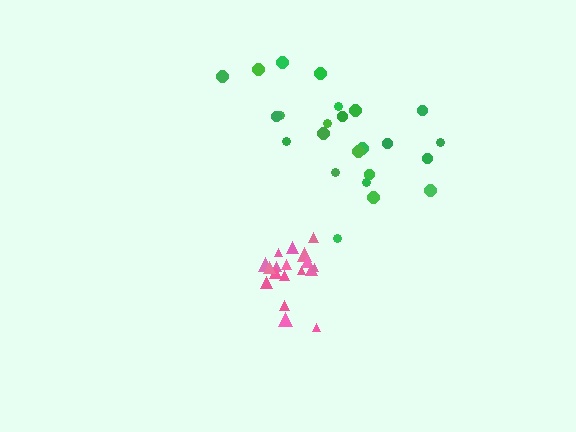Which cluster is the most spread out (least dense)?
Green.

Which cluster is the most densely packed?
Pink.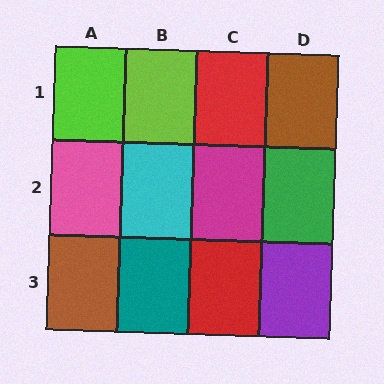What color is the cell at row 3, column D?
Purple.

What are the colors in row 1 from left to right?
Lime, lime, red, brown.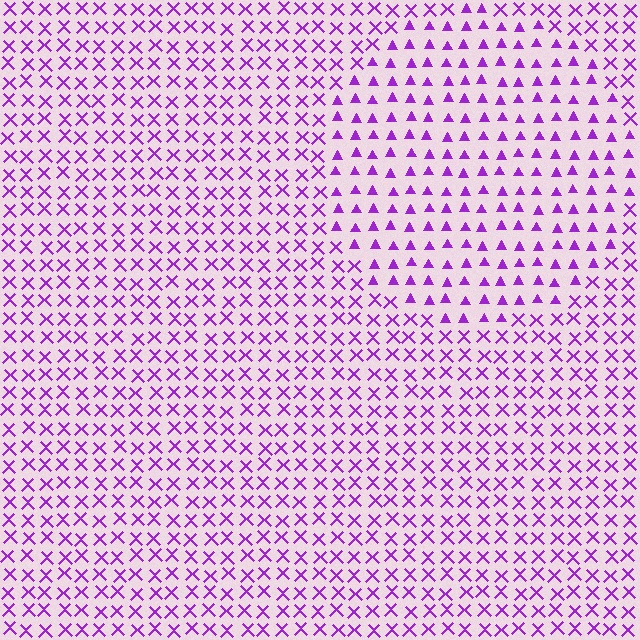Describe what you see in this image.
The image is filled with small purple elements arranged in a uniform grid. A circle-shaped region contains triangles, while the surrounding area contains X marks. The boundary is defined purely by the change in element shape.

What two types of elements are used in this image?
The image uses triangles inside the circle region and X marks outside it.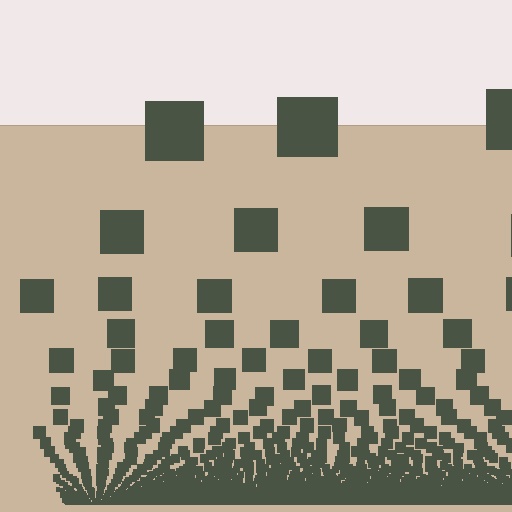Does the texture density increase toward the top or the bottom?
Density increases toward the bottom.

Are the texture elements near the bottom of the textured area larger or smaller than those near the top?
Smaller. The gradient is inverted — elements near the bottom are smaller and denser.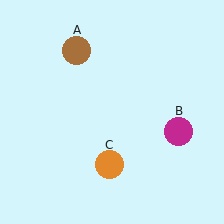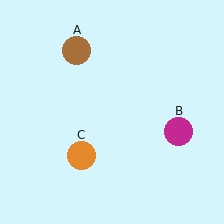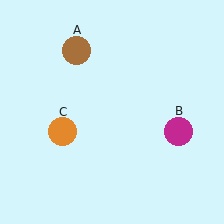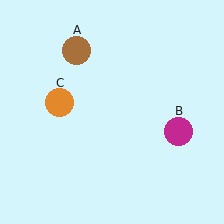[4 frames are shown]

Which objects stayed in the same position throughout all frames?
Brown circle (object A) and magenta circle (object B) remained stationary.